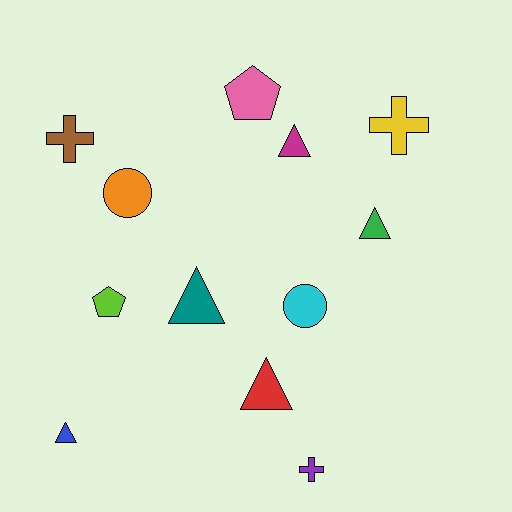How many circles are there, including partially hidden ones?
There are 2 circles.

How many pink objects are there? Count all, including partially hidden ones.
There is 1 pink object.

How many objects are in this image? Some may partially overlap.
There are 12 objects.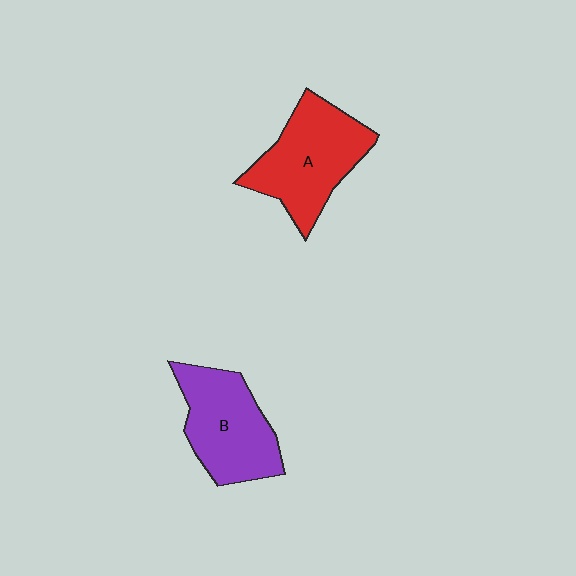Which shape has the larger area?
Shape A (red).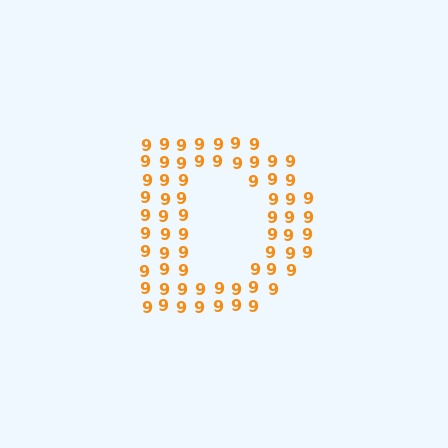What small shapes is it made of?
It is made of small digit 9's.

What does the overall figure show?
The overall figure shows the letter D.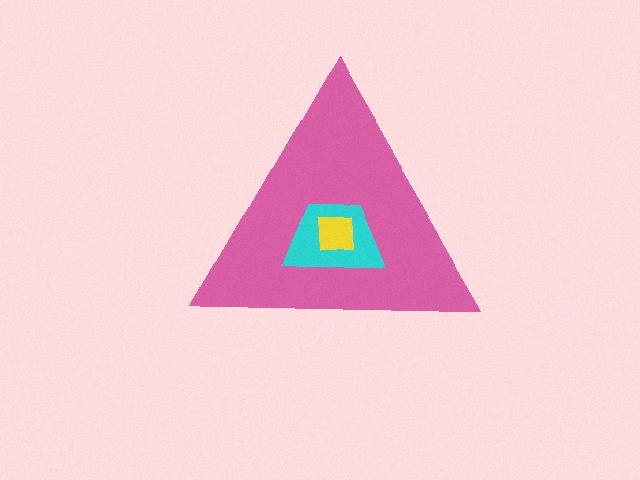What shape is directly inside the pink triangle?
The cyan trapezoid.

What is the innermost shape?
The yellow square.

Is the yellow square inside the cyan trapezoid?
Yes.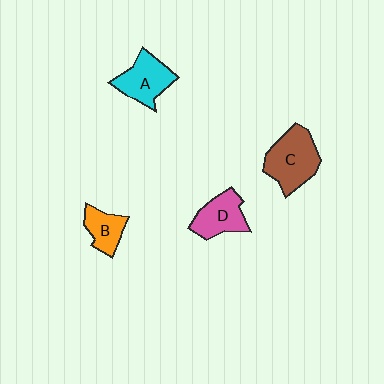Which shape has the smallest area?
Shape B (orange).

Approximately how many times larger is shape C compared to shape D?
Approximately 1.4 times.